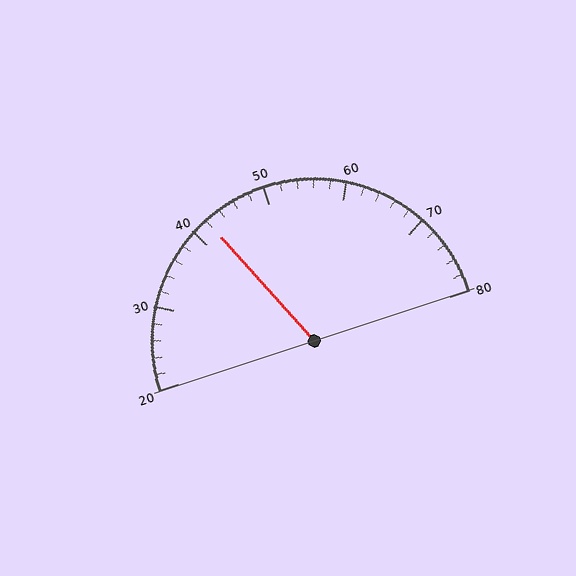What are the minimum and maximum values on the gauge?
The gauge ranges from 20 to 80.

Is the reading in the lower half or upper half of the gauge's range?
The reading is in the lower half of the range (20 to 80).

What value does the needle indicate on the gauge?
The needle indicates approximately 42.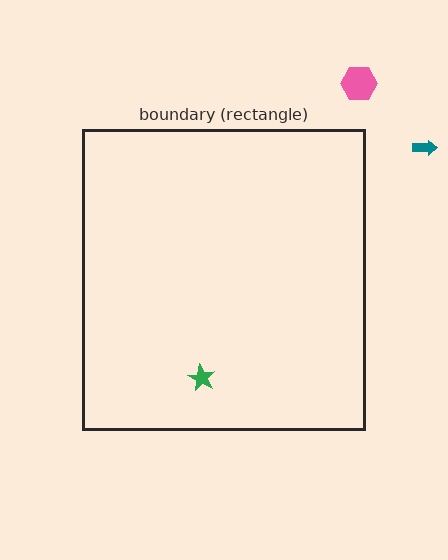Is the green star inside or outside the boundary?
Inside.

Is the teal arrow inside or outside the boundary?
Outside.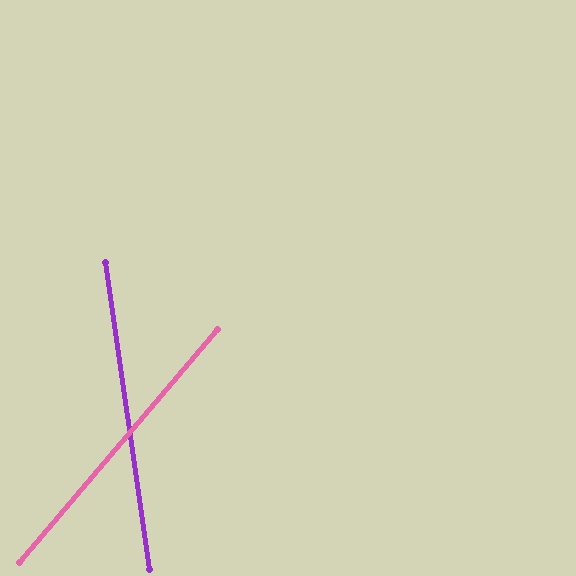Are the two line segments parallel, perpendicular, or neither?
Neither parallel nor perpendicular — they differ by about 49°.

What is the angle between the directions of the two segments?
Approximately 49 degrees.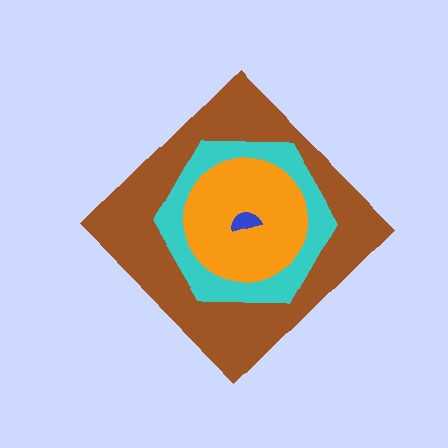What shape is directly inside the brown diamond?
The cyan hexagon.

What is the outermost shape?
The brown diamond.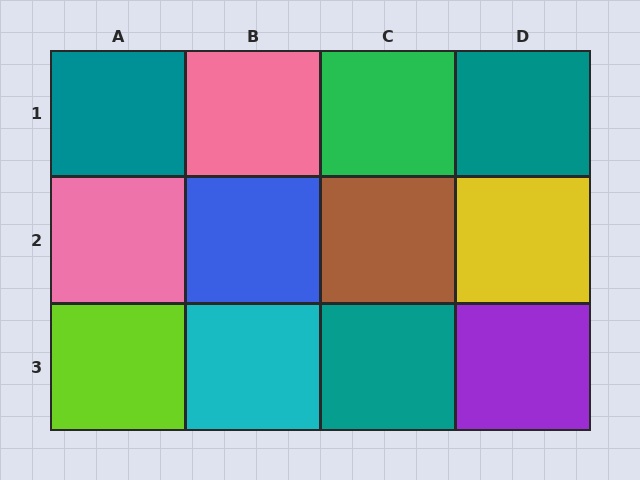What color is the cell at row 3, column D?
Purple.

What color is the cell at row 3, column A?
Lime.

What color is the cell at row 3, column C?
Teal.